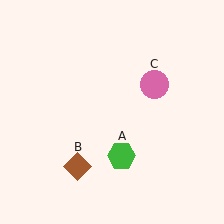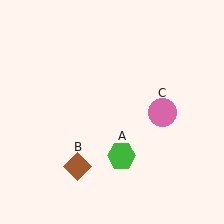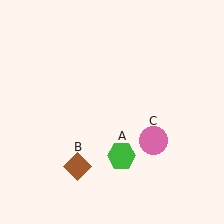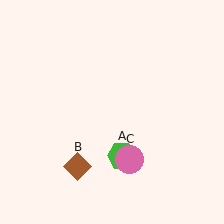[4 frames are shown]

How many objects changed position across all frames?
1 object changed position: pink circle (object C).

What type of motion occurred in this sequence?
The pink circle (object C) rotated clockwise around the center of the scene.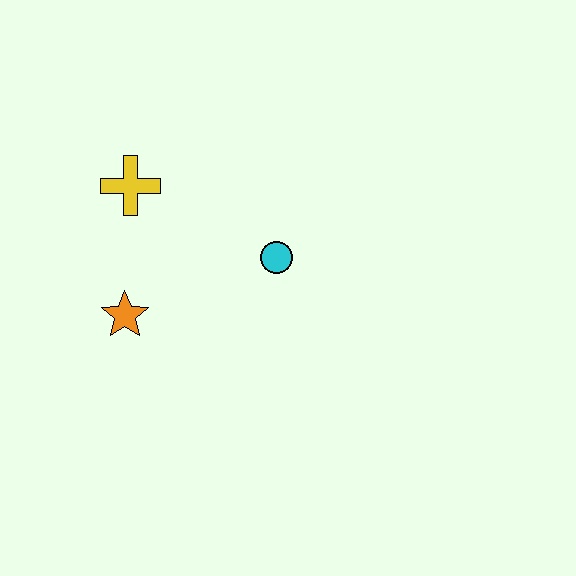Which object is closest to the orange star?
The yellow cross is closest to the orange star.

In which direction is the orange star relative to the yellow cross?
The orange star is below the yellow cross.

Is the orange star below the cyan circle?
Yes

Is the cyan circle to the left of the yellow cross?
No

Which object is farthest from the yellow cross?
The cyan circle is farthest from the yellow cross.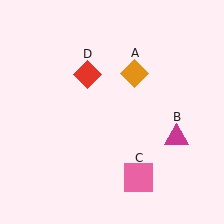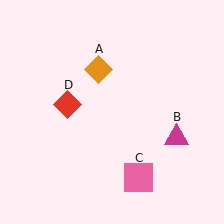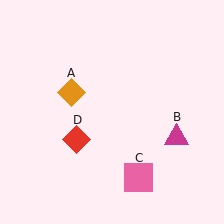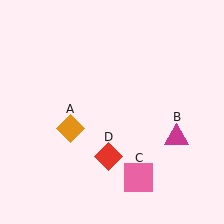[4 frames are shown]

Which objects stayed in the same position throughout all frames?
Magenta triangle (object B) and pink square (object C) remained stationary.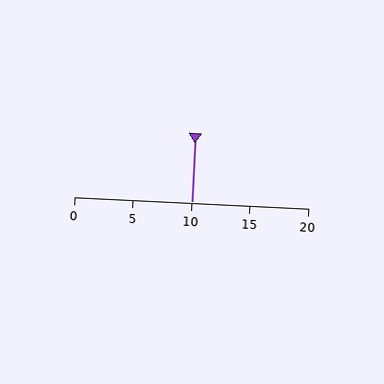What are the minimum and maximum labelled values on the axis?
The axis runs from 0 to 20.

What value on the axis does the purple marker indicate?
The marker indicates approximately 10.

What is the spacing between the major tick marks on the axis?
The major ticks are spaced 5 apart.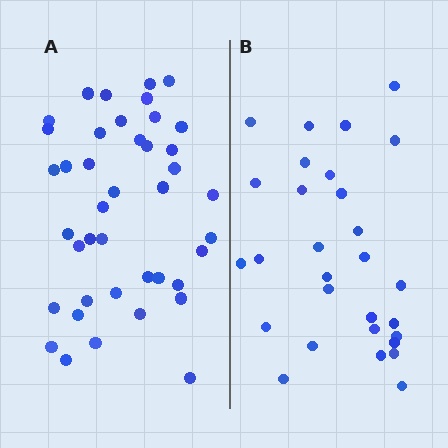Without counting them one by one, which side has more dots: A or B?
Region A (the left region) has more dots.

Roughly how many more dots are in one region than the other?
Region A has roughly 12 or so more dots than region B.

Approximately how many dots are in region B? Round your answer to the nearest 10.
About 30 dots. (The exact count is 29, which rounds to 30.)